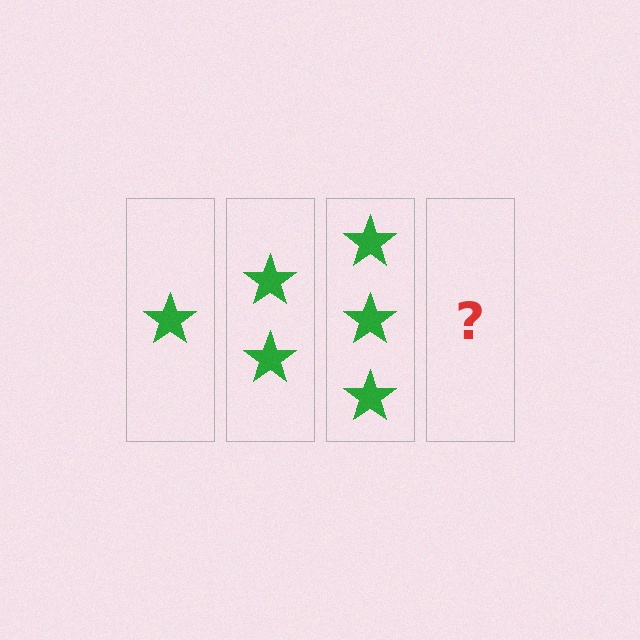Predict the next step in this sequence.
The next step is 4 stars.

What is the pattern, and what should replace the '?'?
The pattern is that each step adds one more star. The '?' should be 4 stars.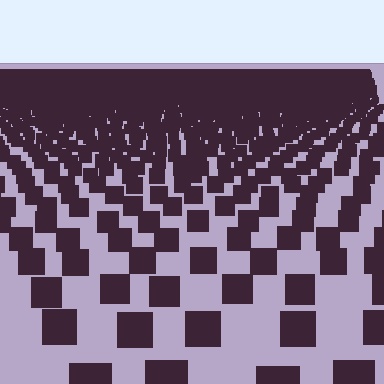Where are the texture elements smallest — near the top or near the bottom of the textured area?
Near the top.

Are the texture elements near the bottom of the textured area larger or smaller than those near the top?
Larger. Near the bottom, elements are closer to the viewer and appear at a bigger on-screen size.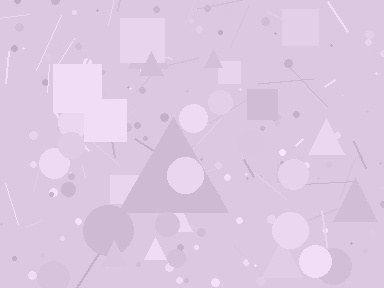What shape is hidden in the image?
A triangle is hidden in the image.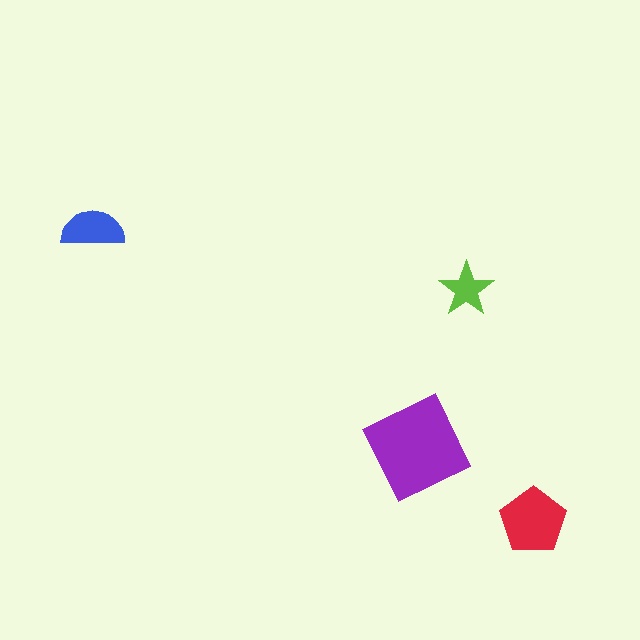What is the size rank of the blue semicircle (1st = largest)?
3rd.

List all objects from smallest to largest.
The lime star, the blue semicircle, the red pentagon, the purple diamond.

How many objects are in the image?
There are 4 objects in the image.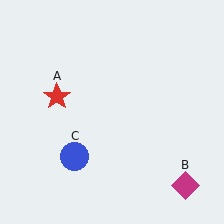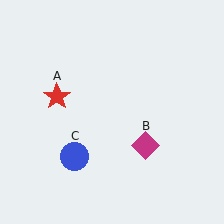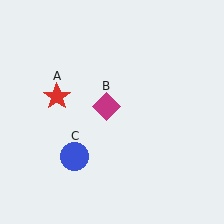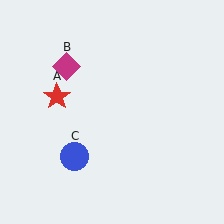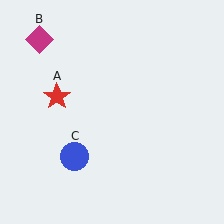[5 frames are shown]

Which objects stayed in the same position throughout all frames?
Red star (object A) and blue circle (object C) remained stationary.